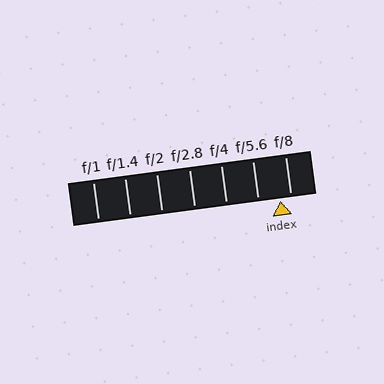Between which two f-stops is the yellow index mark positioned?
The index mark is between f/5.6 and f/8.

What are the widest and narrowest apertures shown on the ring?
The widest aperture shown is f/1 and the narrowest is f/8.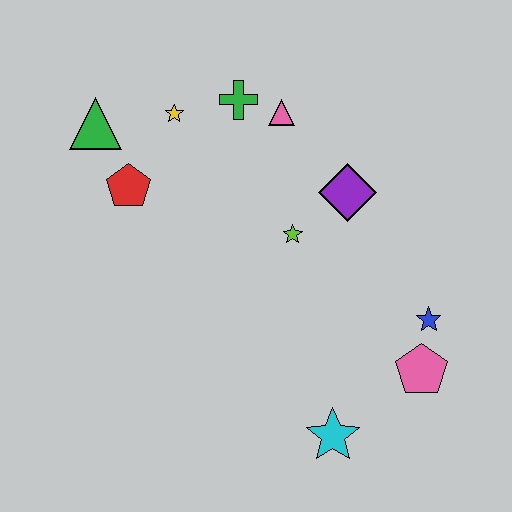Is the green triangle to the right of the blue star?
No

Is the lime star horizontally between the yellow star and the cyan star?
Yes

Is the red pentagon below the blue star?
No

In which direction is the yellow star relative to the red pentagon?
The yellow star is above the red pentagon.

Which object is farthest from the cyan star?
The green triangle is farthest from the cyan star.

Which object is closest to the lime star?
The purple diamond is closest to the lime star.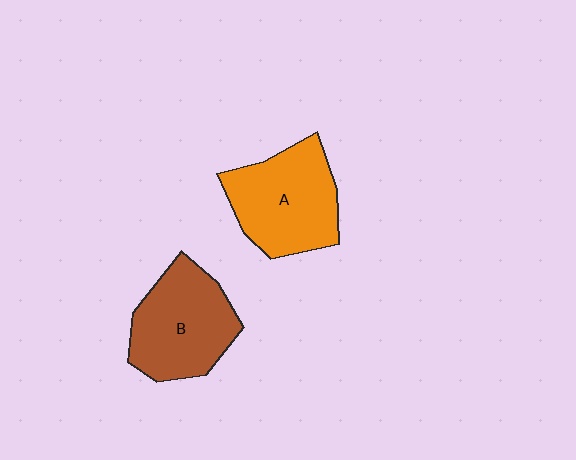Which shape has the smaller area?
Shape B (brown).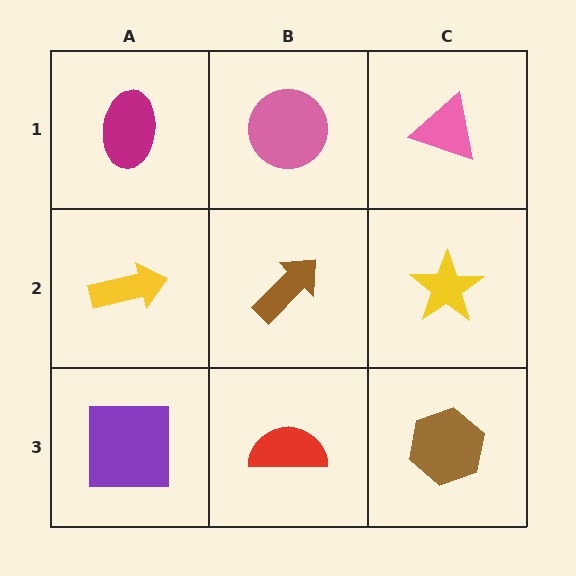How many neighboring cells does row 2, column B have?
4.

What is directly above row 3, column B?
A brown arrow.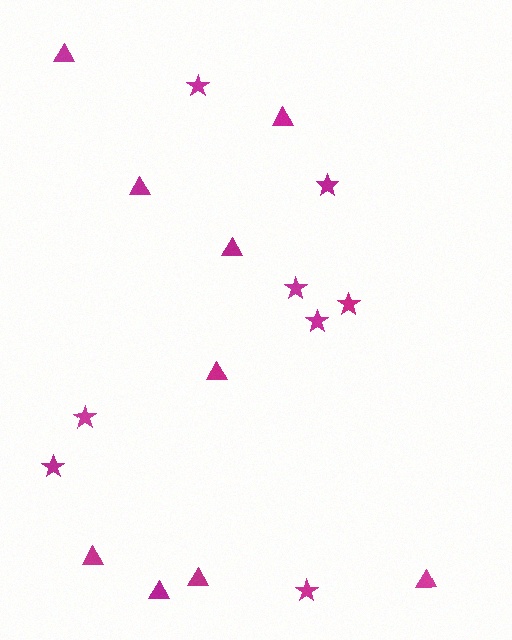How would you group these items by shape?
There are 2 groups: one group of stars (8) and one group of triangles (9).